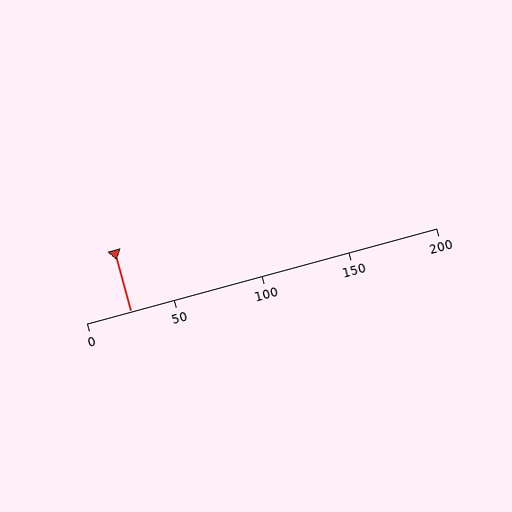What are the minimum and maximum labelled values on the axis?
The axis runs from 0 to 200.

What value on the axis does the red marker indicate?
The marker indicates approximately 25.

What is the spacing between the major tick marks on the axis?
The major ticks are spaced 50 apart.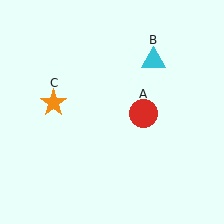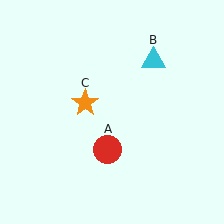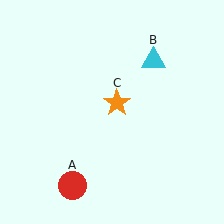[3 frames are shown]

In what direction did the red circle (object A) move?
The red circle (object A) moved down and to the left.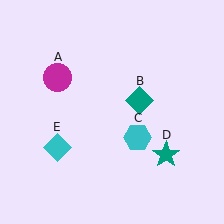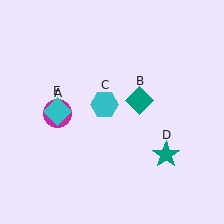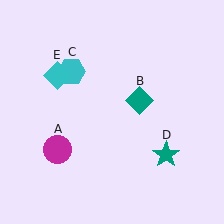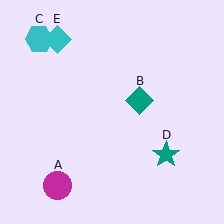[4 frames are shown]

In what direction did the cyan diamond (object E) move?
The cyan diamond (object E) moved up.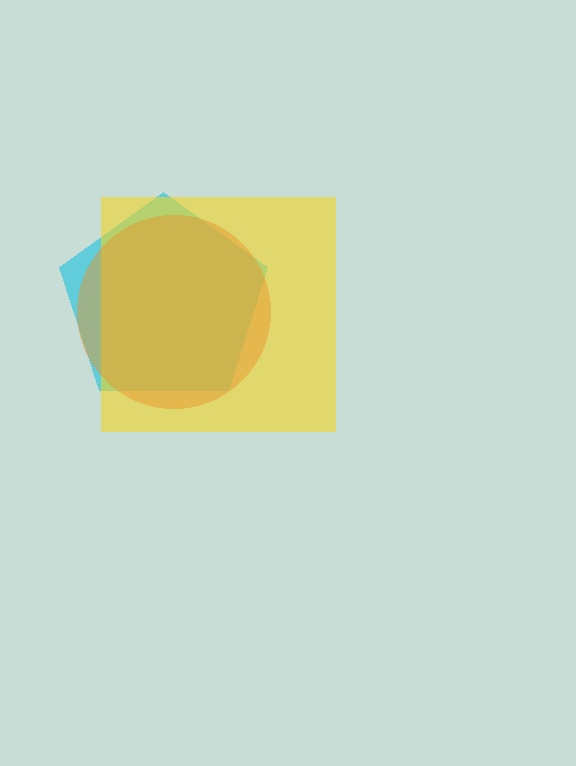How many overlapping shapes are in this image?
There are 3 overlapping shapes in the image.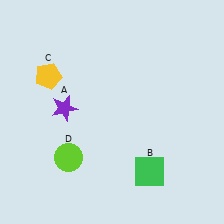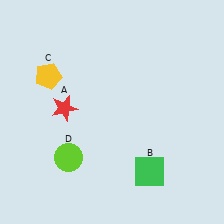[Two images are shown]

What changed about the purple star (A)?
In Image 1, A is purple. In Image 2, it changed to red.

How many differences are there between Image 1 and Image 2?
There is 1 difference between the two images.